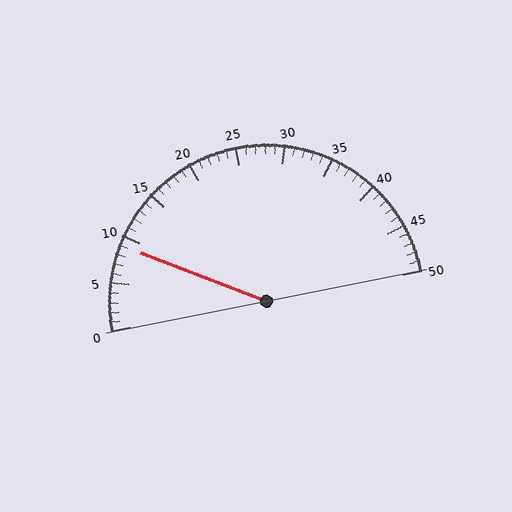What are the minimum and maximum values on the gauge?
The gauge ranges from 0 to 50.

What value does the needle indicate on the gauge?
The needle indicates approximately 9.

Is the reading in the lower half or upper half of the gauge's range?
The reading is in the lower half of the range (0 to 50).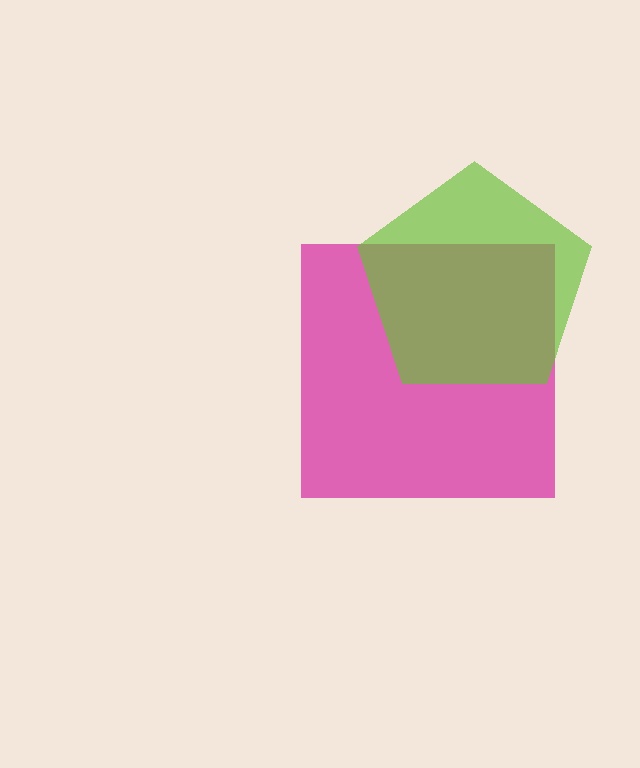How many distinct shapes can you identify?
There are 2 distinct shapes: a magenta square, a lime pentagon.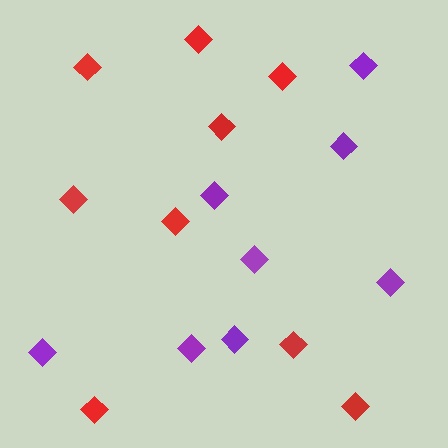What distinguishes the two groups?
There are 2 groups: one group of red diamonds (9) and one group of purple diamonds (8).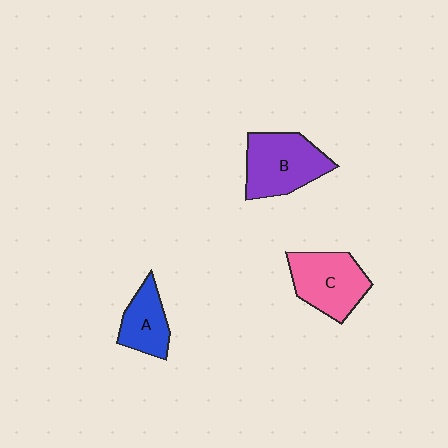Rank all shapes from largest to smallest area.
From largest to smallest: B (purple), C (pink), A (blue).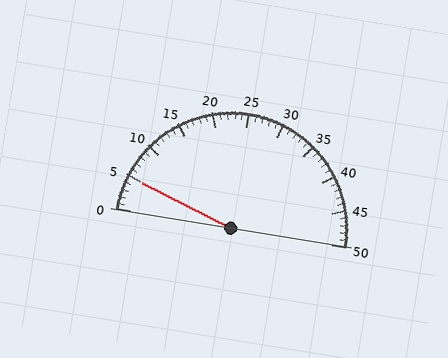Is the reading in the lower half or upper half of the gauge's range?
The reading is in the lower half of the range (0 to 50).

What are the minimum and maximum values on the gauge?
The gauge ranges from 0 to 50.